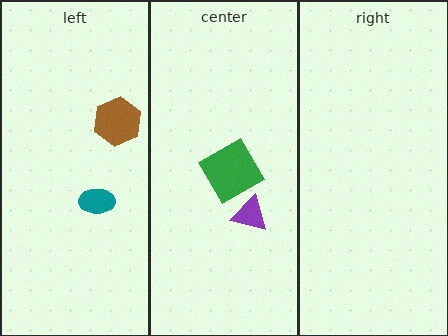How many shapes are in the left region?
2.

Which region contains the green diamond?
The center region.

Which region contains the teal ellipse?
The left region.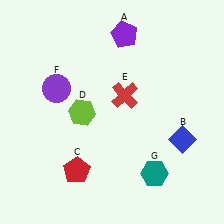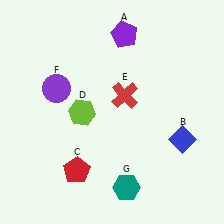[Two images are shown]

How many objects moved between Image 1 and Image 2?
1 object moved between the two images.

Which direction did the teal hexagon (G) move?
The teal hexagon (G) moved left.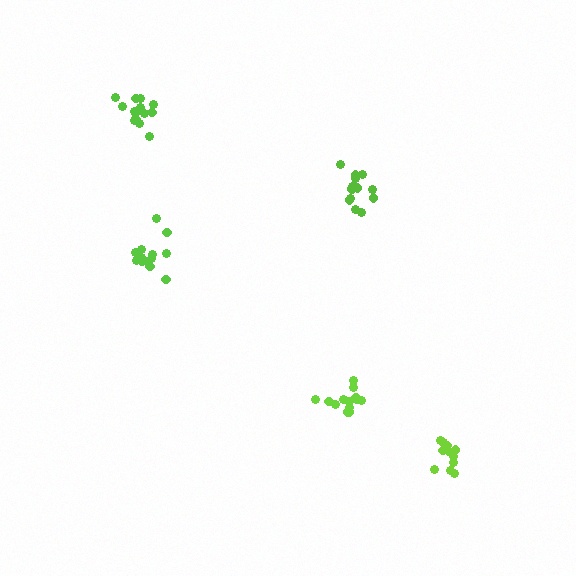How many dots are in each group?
Group 1: 13 dots, Group 2: 13 dots, Group 3: 13 dots, Group 4: 11 dots, Group 5: 14 dots (64 total).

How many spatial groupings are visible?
There are 5 spatial groupings.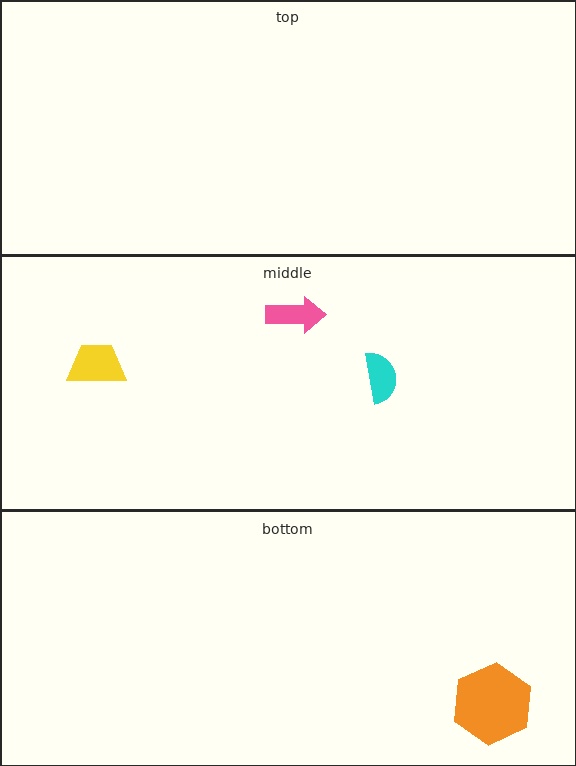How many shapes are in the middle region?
3.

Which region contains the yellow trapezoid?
The middle region.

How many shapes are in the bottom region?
1.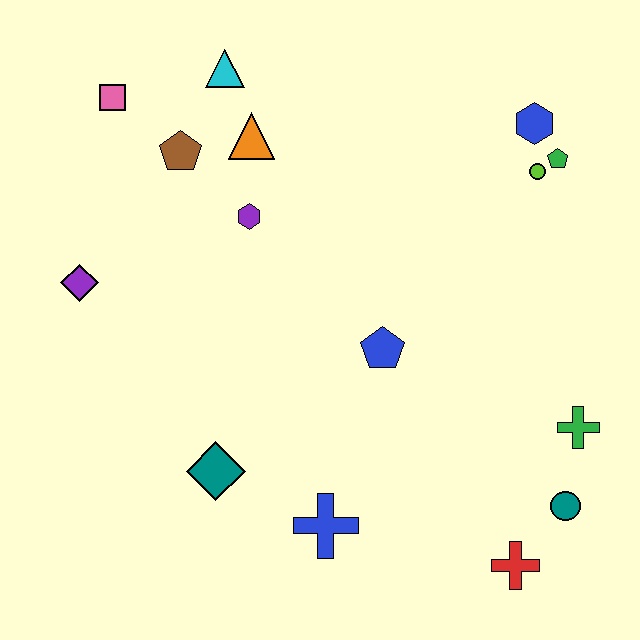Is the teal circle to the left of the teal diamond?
No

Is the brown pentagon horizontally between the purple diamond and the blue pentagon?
Yes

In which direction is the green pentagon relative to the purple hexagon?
The green pentagon is to the right of the purple hexagon.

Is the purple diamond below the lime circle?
Yes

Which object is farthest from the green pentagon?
The purple diamond is farthest from the green pentagon.